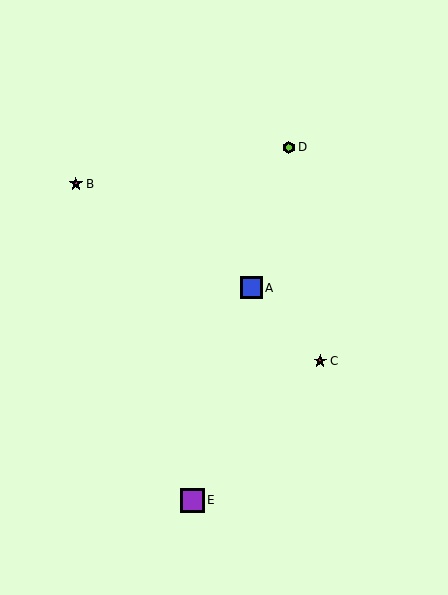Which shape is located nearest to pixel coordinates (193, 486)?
The purple square (labeled E) at (192, 500) is nearest to that location.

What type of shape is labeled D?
Shape D is a lime hexagon.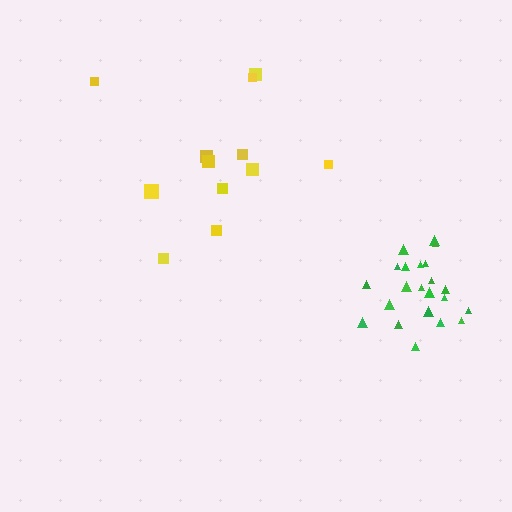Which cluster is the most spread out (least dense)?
Yellow.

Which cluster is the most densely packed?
Green.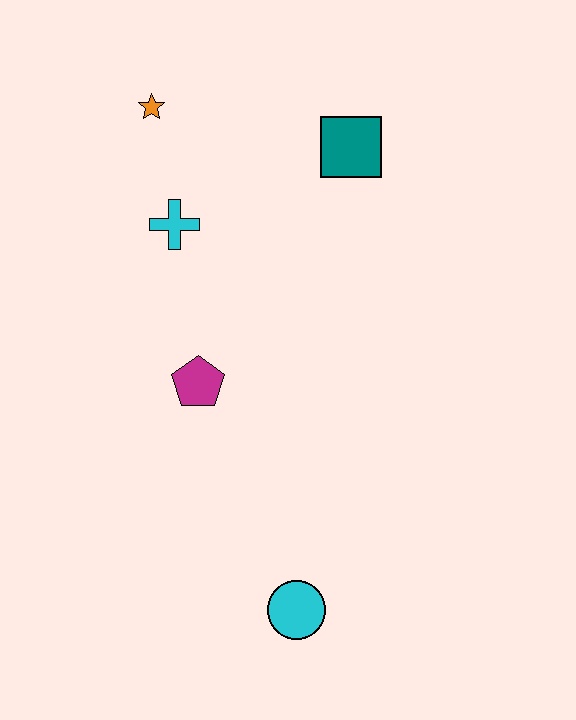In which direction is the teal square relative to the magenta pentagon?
The teal square is above the magenta pentagon.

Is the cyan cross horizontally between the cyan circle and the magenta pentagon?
No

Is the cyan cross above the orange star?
No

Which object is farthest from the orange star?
The cyan circle is farthest from the orange star.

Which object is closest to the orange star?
The cyan cross is closest to the orange star.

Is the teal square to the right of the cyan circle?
Yes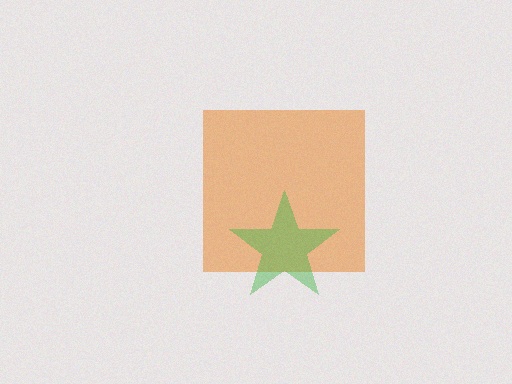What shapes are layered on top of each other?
The layered shapes are: an orange square, a green star.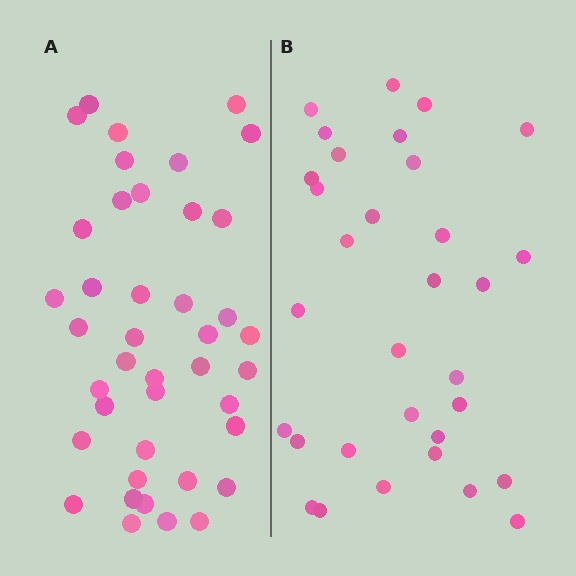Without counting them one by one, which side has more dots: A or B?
Region A (the left region) has more dots.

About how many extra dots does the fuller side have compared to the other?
Region A has roughly 8 or so more dots than region B.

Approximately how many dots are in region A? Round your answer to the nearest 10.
About 40 dots. (The exact count is 41, which rounds to 40.)